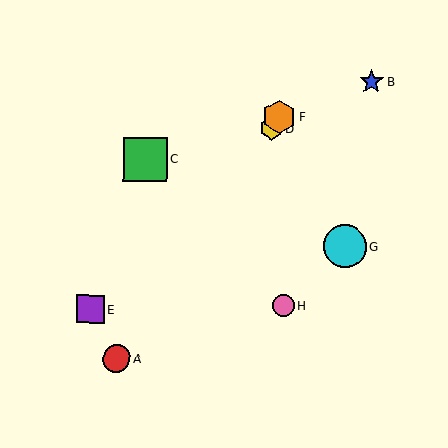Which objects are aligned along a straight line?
Objects A, D, F are aligned along a straight line.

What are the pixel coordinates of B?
Object B is at (371, 81).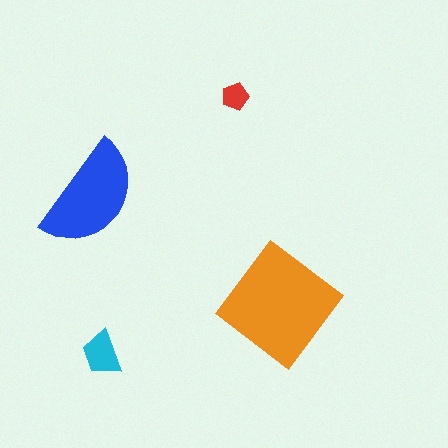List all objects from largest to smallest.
The orange diamond, the blue semicircle, the cyan trapezoid, the red pentagon.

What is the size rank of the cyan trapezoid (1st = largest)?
3rd.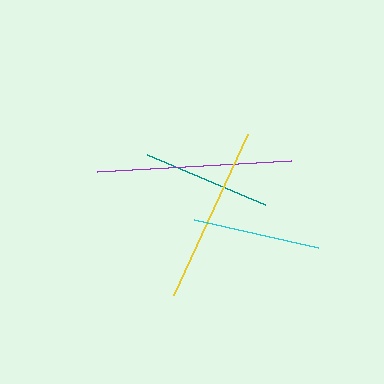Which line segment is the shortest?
The cyan line is the shortest at approximately 127 pixels.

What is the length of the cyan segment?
The cyan segment is approximately 127 pixels long.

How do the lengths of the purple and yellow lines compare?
The purple and yellow lines are approximately the same length.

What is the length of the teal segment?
The teal segment is approximately 128 pixels long.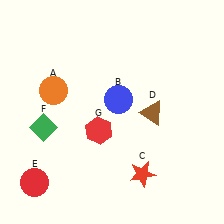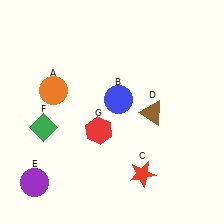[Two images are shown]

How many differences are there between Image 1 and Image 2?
There is 1 difference between the two images.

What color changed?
The circle (E) changed from red in Image 1 to purple in Image 2.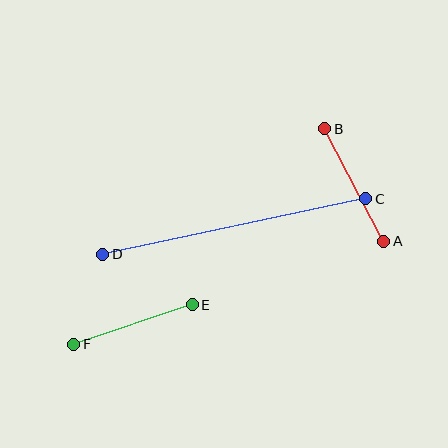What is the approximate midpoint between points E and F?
The midpoint is at approximately (133, 325) pixels.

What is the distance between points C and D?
The distance is approximately 269 pixels.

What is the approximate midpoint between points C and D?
The midpoint is at approximately (234, 227) pixels.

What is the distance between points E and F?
The distance is approximately 125 pixels.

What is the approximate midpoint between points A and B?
The midpoint is at approximately (354, 185) pixels.